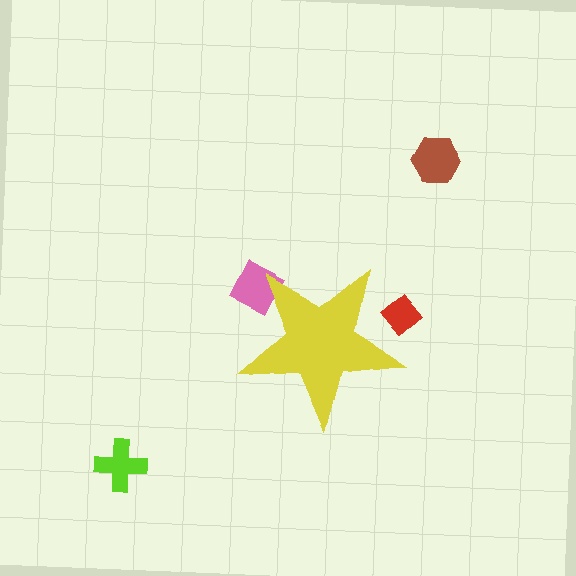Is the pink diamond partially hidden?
Yes, the pink diamond is partially hidden behind the yellow star.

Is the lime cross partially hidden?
No, the lime cross is fully visible.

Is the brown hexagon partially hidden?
No, the brown hexagon is fully visible.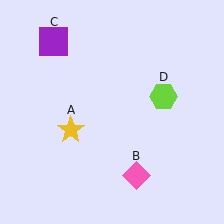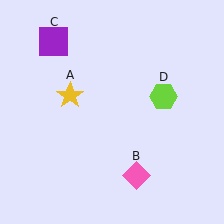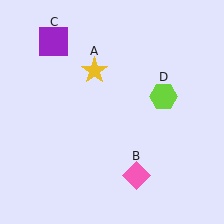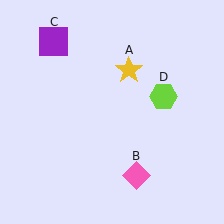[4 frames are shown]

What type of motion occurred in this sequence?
The yellow star (object A) rotated clockwise around the center of the scene.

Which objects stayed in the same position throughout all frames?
Pink diamond (object B) and purple square (object C) and lime hexagon (object D) remained stationary.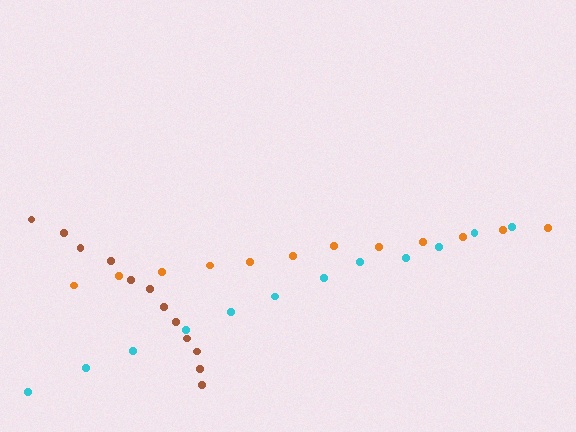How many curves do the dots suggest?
There are 3 distinct paths.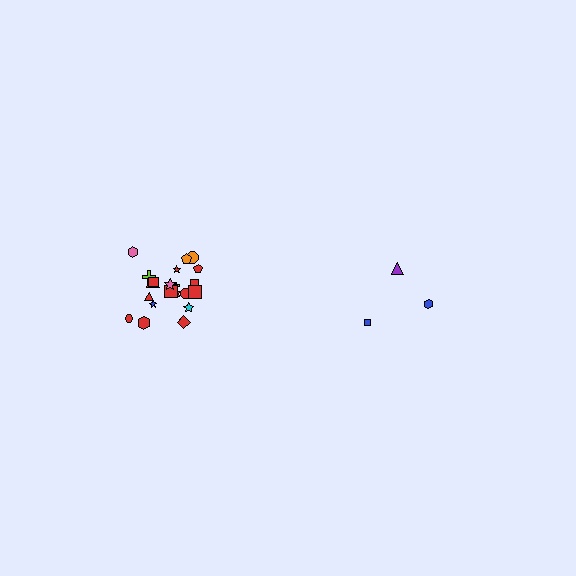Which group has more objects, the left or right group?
The left group.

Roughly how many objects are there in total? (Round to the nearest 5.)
Roughly 25 objects in total.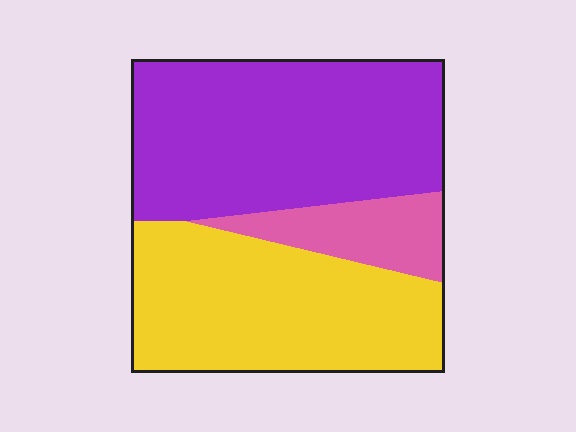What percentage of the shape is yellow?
Yellow takes up about two fifths (2/5) of the shape.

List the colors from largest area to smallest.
From largest to smallest: purple, yellow, pink.